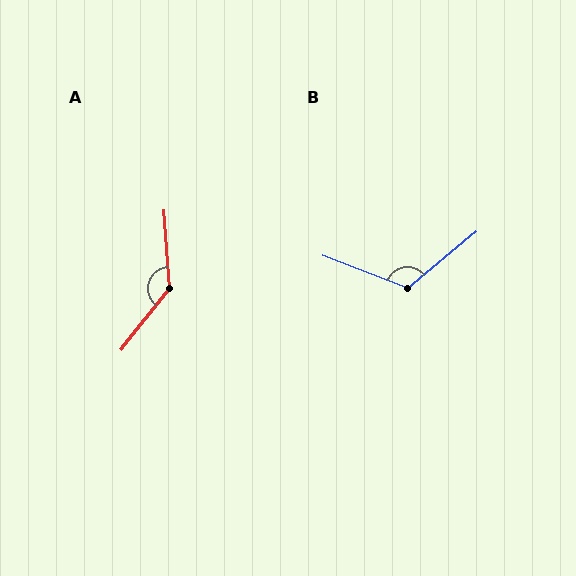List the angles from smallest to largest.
B (120°), A (138°).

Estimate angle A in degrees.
Approximately 138 degrees.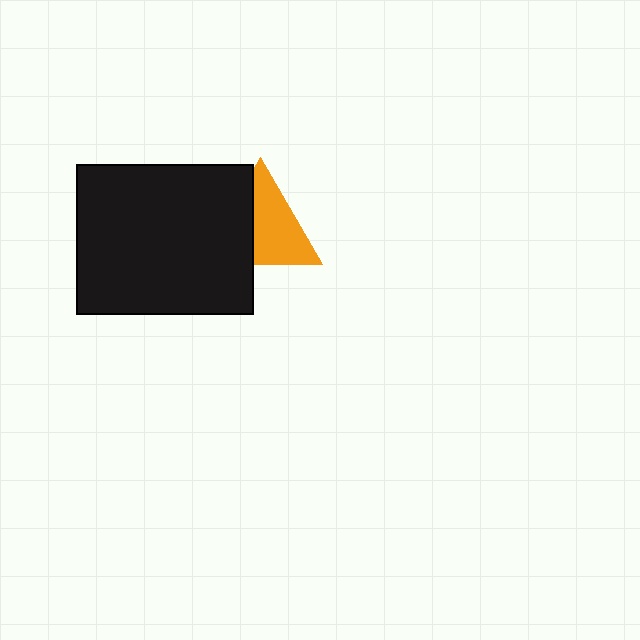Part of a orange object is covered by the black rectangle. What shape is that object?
It is a triangle.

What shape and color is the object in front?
The object in front is a black rectangle.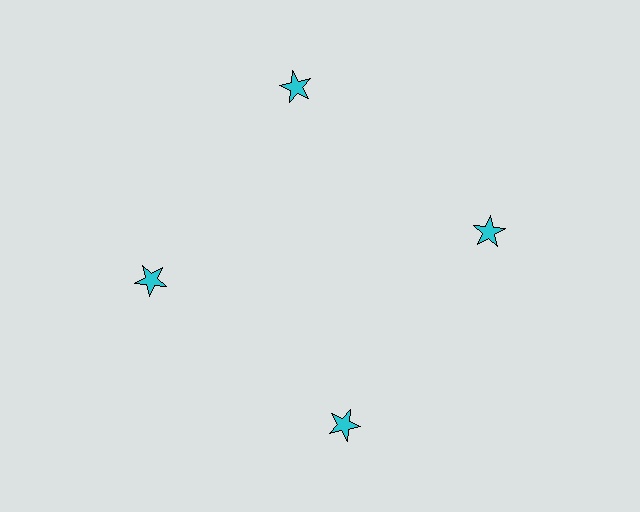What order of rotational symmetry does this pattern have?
This pattern has 4-fold rotational symmetry.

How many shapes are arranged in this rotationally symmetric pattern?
There are 4 shapes, arranged in 4 groups of 1.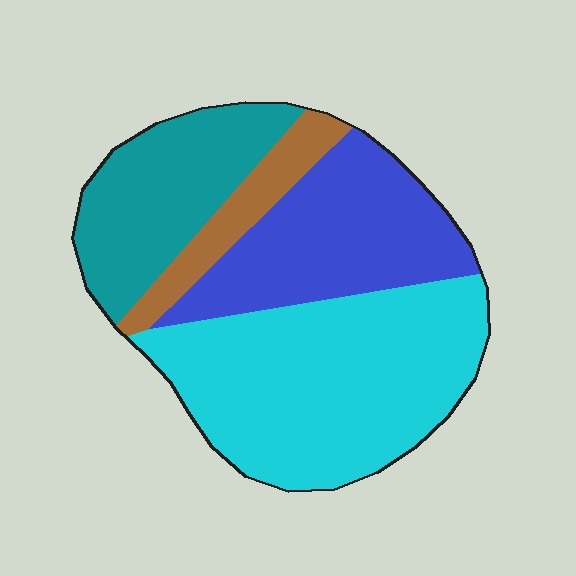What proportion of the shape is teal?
Teal takes up about one fifth (1/5) of the shape.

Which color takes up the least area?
Brown, at roughly 10%.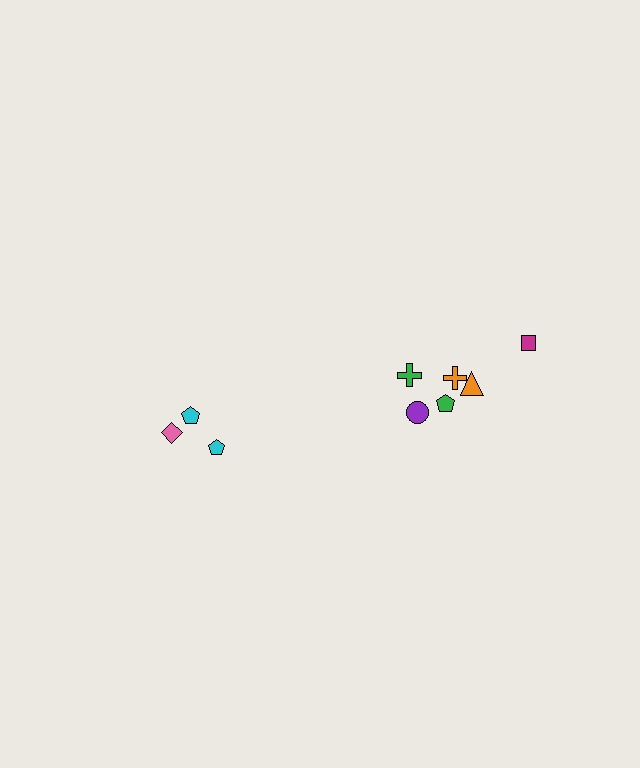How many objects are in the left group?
There are 3 objects.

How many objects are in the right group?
There are 6 objects.